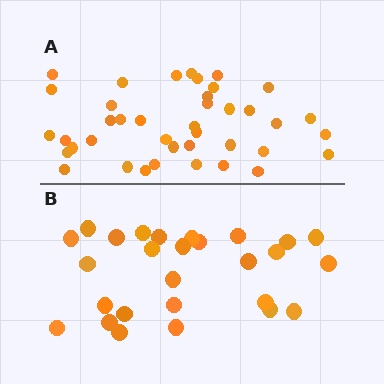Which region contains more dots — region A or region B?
Region A (the top region) has more dots.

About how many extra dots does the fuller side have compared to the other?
Region A has approximately 15 more dots than region B.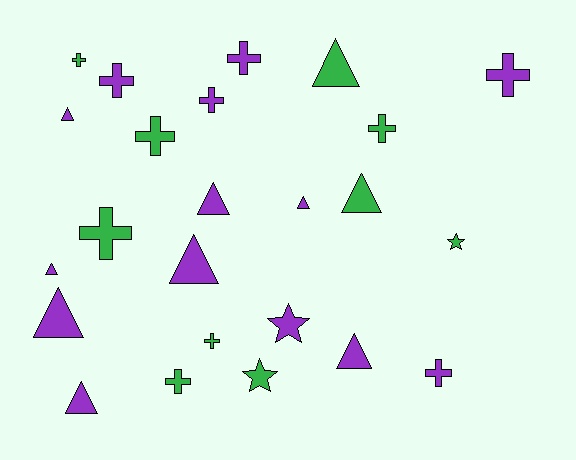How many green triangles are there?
There are 2 green triangles.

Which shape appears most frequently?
Cross, with 11 objects.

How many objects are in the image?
There are 24 objects.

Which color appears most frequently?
Purple, with 14 objects.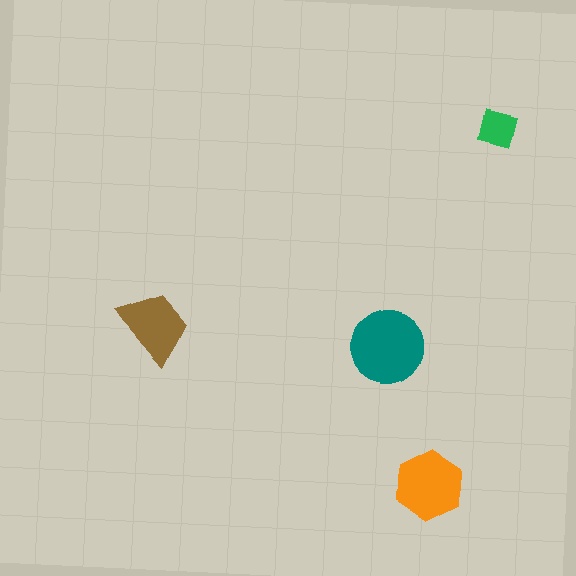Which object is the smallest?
The green square.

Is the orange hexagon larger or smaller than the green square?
Larger.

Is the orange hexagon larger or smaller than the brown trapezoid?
Larger.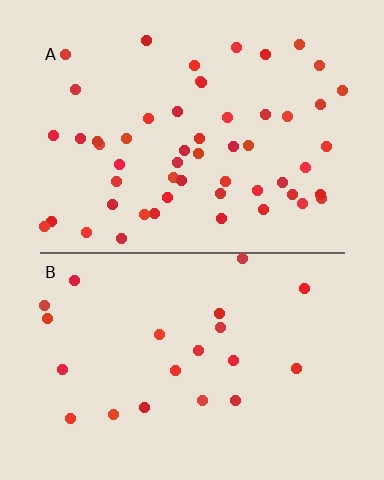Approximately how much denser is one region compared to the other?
Approximately 2.5× — region A over region B.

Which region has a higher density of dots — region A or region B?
A (the top).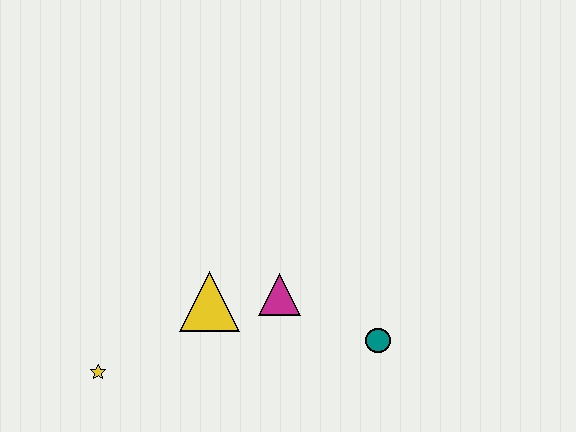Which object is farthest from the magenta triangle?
The yellow star is farthest from the magenta triangle.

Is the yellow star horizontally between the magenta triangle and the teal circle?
No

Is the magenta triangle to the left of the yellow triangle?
No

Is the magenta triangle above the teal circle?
Yes